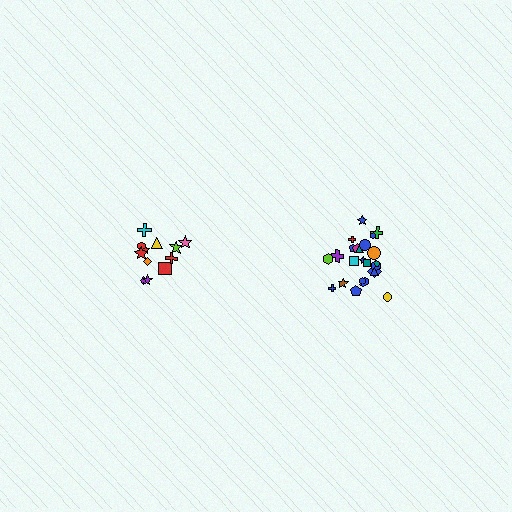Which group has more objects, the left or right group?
The right group.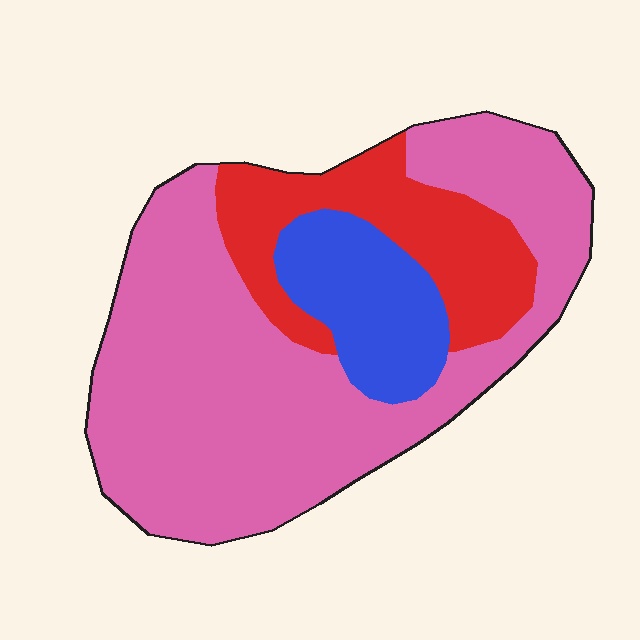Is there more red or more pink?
Pink.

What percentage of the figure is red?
Red covers about 20% of the figure.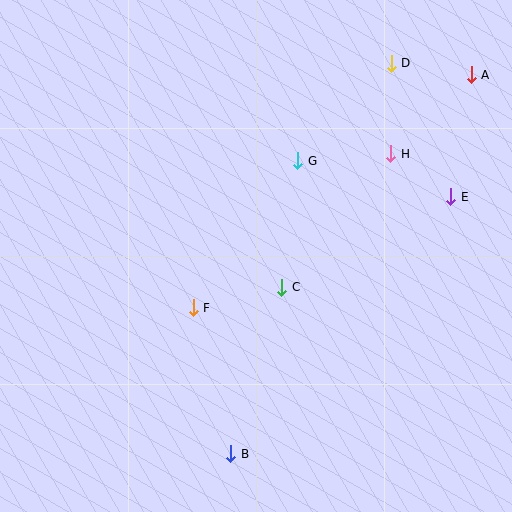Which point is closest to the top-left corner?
Point G is closest to the top-left corner.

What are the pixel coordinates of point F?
Point F is at (193, 308).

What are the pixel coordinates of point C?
Point C is at (282, 287).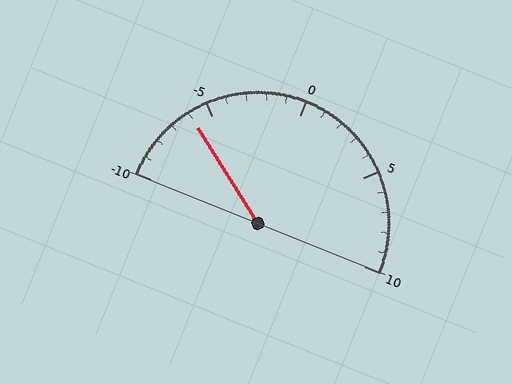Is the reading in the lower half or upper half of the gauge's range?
The reading is in the lower half of the range (-10 to 10).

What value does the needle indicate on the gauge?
The needle indicates approximately -6.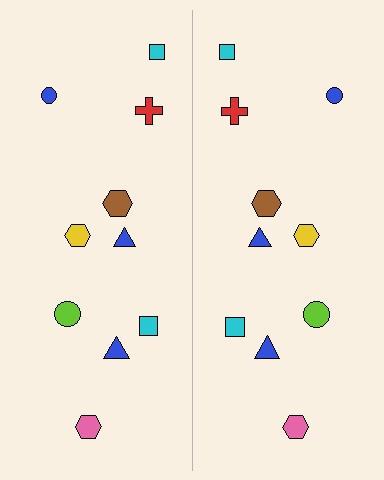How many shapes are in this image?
There are 20 shapes in this image.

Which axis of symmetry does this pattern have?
The pattern has a vertical axis of symmetry running through the center of the image.